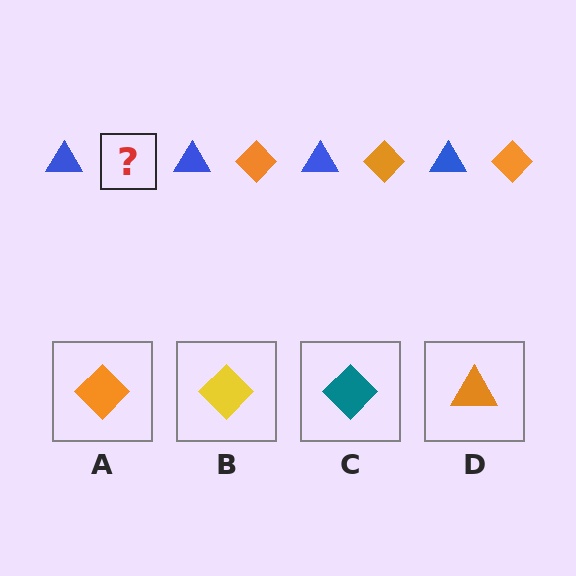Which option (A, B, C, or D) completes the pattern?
A.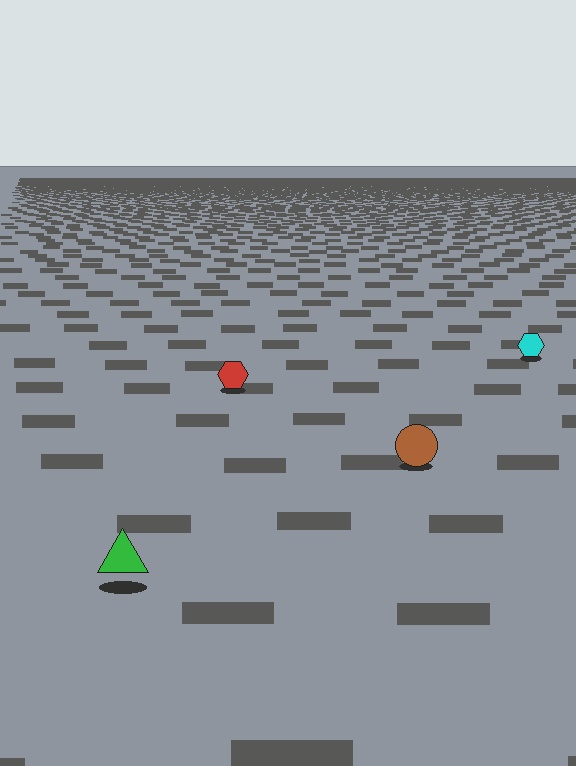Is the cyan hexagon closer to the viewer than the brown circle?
No. The brown circle is closer — you can tell from the texture gradient: the ground texture is coarser near it.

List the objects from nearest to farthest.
From nearest to farthest: the green triangle, the brown circle, the red hexagon, the cyan hexagon.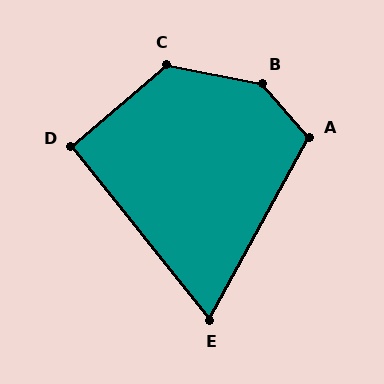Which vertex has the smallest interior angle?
E, at approximately 67 degrees.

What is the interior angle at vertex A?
Approximately 110 degrees (obtuse).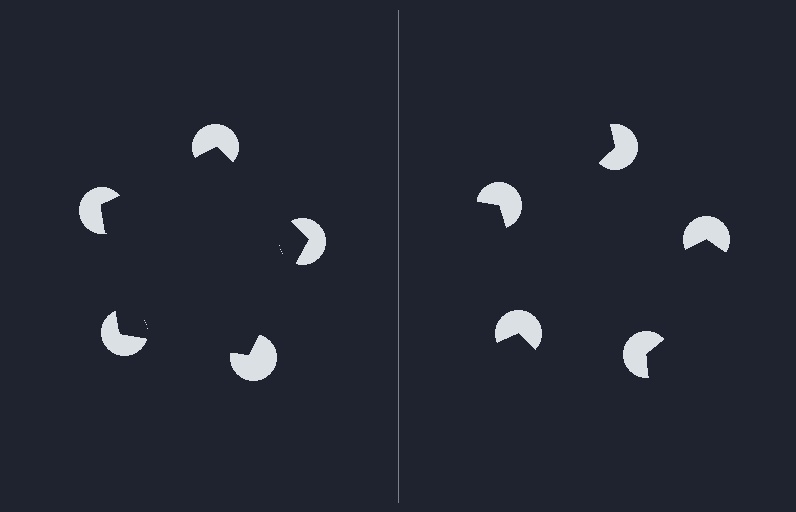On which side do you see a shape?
An illusory pentagon appears on the left side. On the right side the wedge cuts are rotated, so no coherent shape forms.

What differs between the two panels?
The pac-man discs are positioned identically on both sides; only the wedge orientations differ. On the left they align to a pentagon; on the right they are misaligned.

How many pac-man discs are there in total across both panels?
10 — 5 on each side.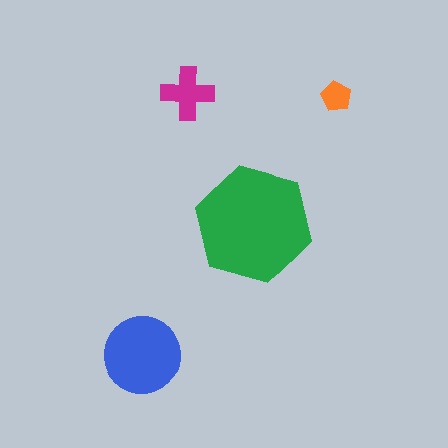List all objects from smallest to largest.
The orange pentagon, the magenta cross, the blue circle, the green hexagon.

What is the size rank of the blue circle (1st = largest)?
2nd.